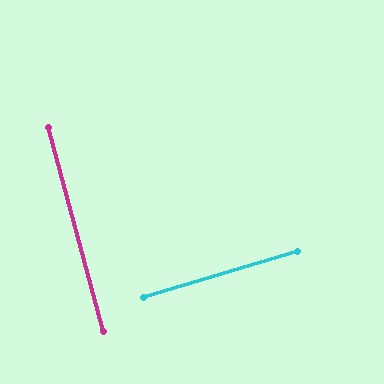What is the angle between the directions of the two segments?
Approximately 89 degrees.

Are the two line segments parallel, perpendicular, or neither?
Perpendicular — they meet at approximately 89°.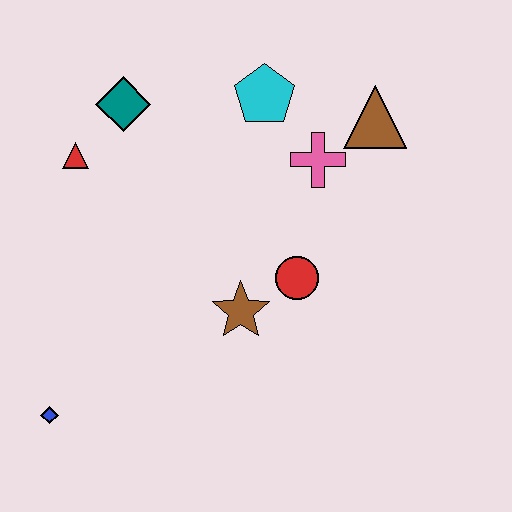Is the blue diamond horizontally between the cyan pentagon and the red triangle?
No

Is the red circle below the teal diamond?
Yes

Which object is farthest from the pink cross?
The blue diamond is farthest from the pink cross.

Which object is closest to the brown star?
The red circle is closest to the brown star.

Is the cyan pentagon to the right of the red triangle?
Yes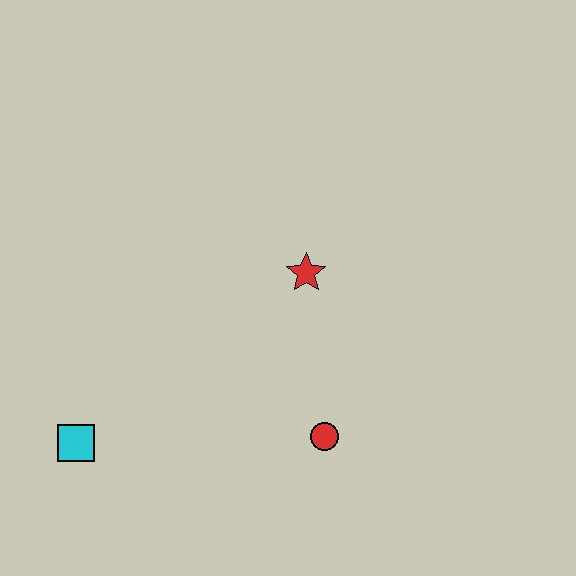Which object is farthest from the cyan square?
The red star is farthest from the cyan square.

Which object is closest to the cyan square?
The red circle is closest to the cyan square.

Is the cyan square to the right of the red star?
No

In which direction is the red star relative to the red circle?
The red star is above the red circle.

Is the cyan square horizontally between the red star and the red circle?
No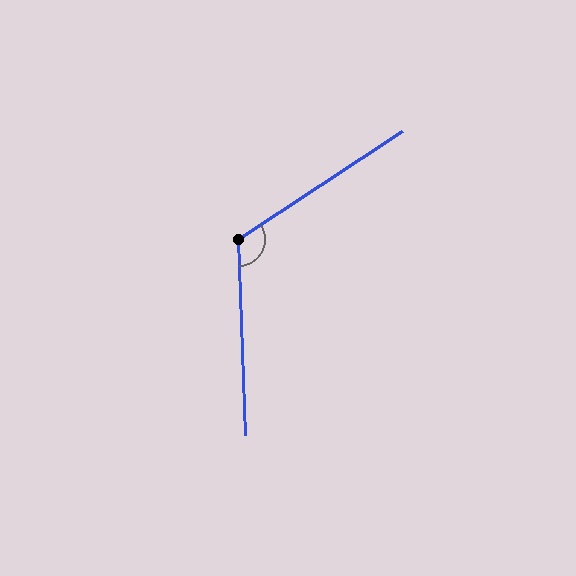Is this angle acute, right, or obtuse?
It is obtuse.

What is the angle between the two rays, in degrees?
Approximately 121 degrees.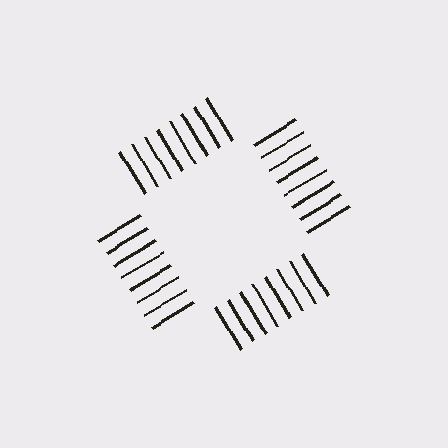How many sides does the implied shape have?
4 sides — the line-ends trace a square.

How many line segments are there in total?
32 — 8 along each of the 4 edges.